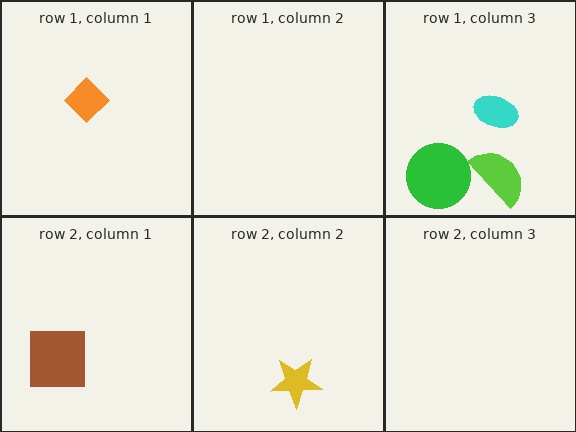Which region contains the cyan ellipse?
The row 1, column 3 region.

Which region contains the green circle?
The row 1, column 3 region.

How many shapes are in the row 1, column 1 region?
1.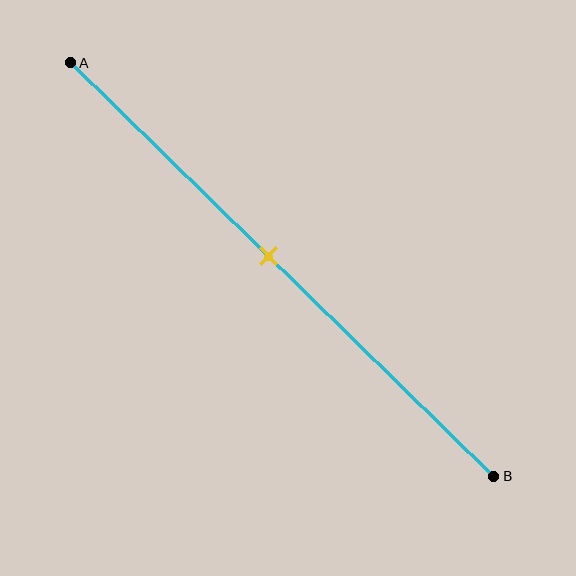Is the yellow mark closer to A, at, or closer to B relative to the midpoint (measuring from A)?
The yellow mark is closer to point A than the midpoint of segment AB.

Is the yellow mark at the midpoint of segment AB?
No, the mark is at about 45% from A, not at the 50% midpoint.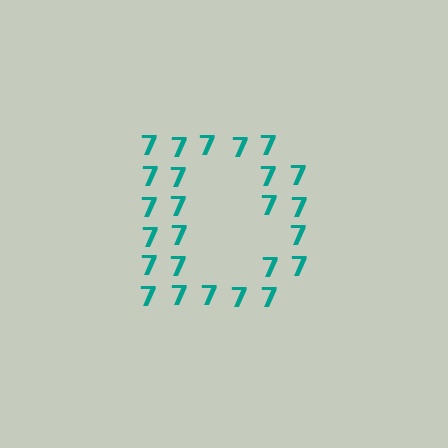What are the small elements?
The small elements are digit 7's.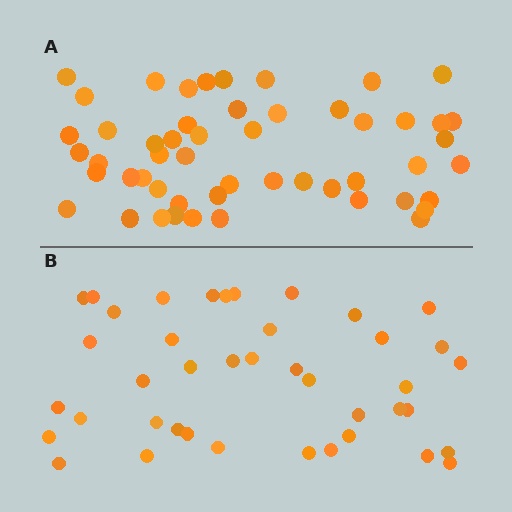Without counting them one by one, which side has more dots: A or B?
Region A (the top region) has more dots.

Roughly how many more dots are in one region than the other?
Region A has roughly 12 or so more dots than region B.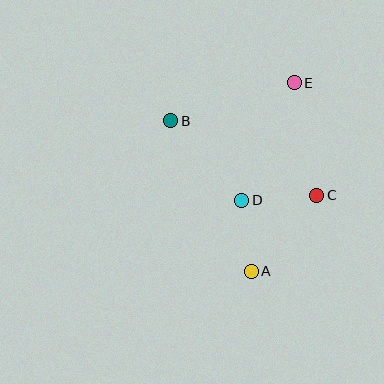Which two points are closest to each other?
Points A and D are closest to each other.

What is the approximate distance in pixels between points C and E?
The distance between C and E is approximately 115 pixels.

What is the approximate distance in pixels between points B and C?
The distance between B and C is approximately 164 pixels.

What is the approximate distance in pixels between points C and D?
The distance between C and D is approximately 75 pixels.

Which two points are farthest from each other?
Points A and E are farthest from each other.